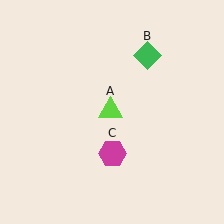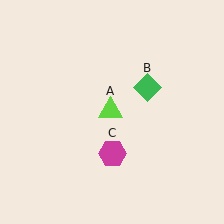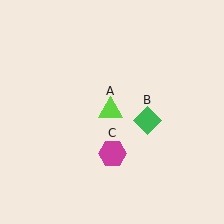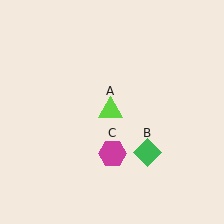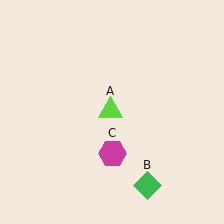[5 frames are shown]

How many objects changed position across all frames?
1 object changed position: green diamond (object B).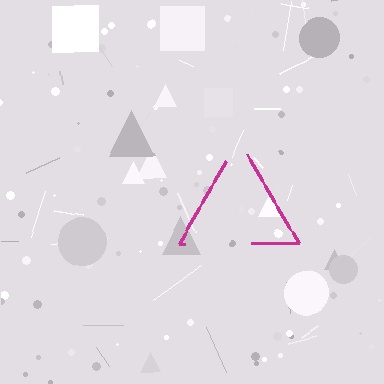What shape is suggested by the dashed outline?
The dashed outline suggests a triangle.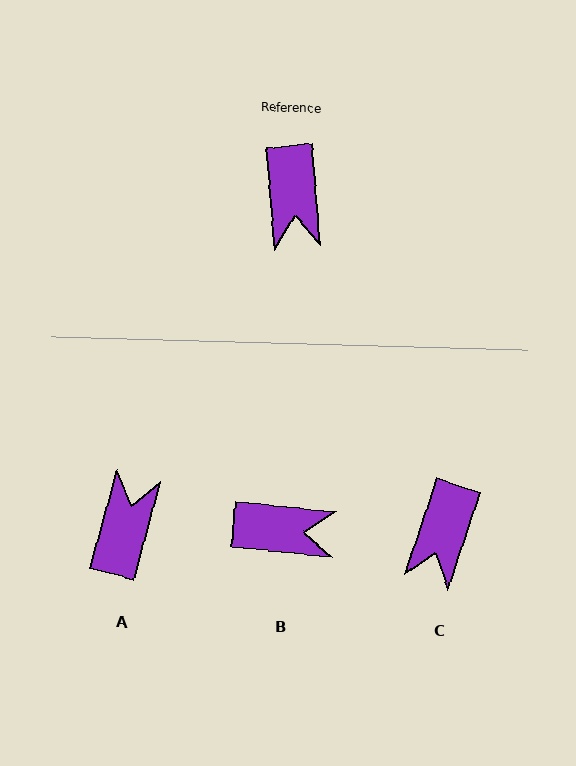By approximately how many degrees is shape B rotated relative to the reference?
Approximately 79 degrees counter-clockwise.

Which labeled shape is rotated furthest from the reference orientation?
A, about 160 degrees away.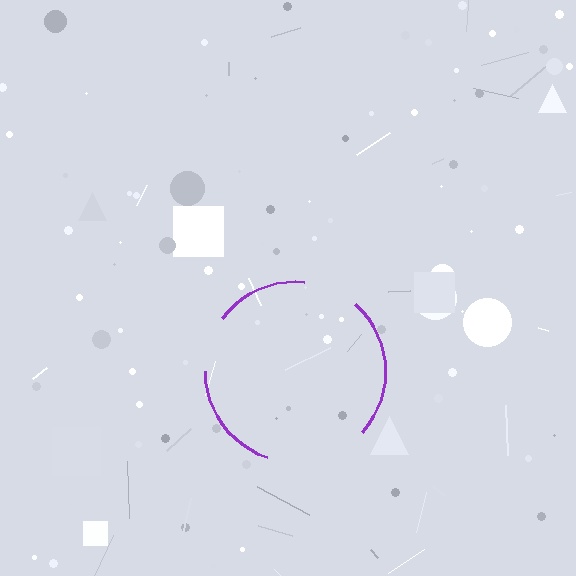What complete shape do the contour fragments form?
The contour fragments form a circle.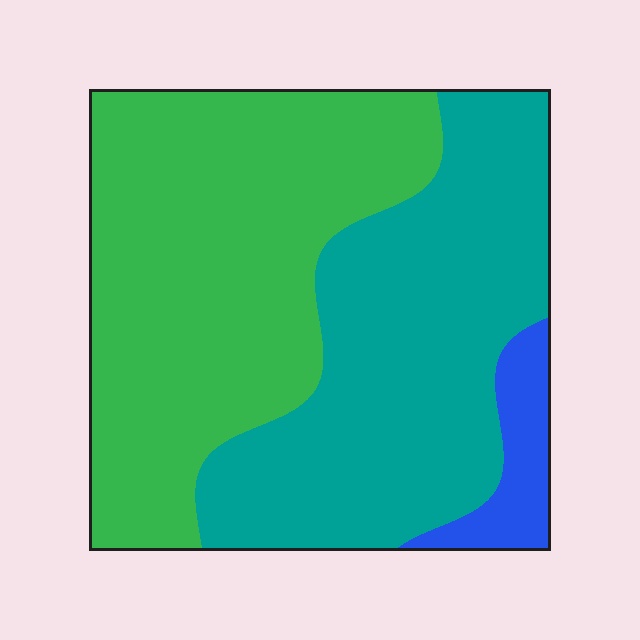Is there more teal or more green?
Green.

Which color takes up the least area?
Blue, at roughly 5%.